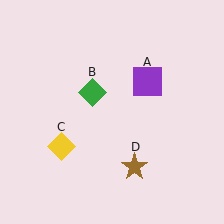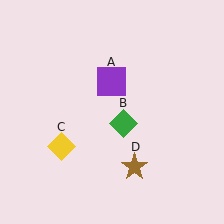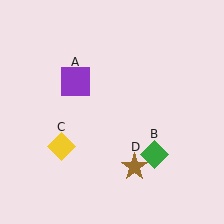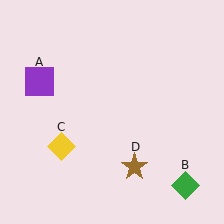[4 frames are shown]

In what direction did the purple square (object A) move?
The purple square (object A) moved left.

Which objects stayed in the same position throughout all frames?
Yellow diamond (object C) and brown star (object D) remained stationary.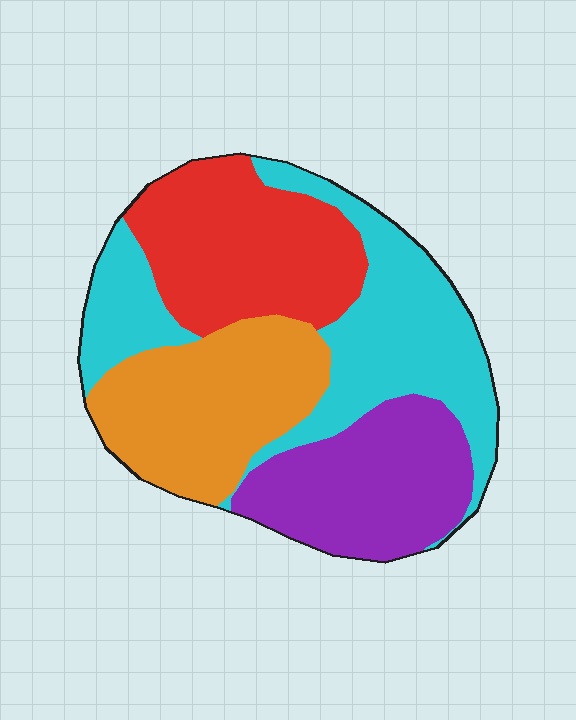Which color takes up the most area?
Cyan, at roughly 30%.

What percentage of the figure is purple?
Purple takes up between a sixth and a third of the figure.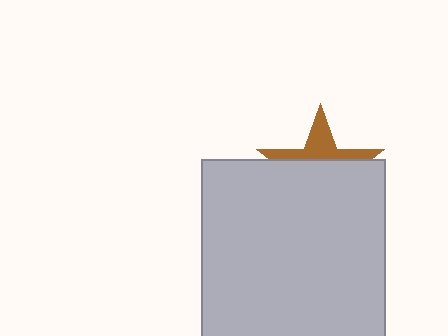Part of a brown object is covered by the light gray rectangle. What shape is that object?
It is a star.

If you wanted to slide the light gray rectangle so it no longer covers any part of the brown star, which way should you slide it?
Slide it down — that is the most direct way to separate the two shapes.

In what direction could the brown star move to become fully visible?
The brown star could move up. That would shift it out from behind the light gray rectangle entirely.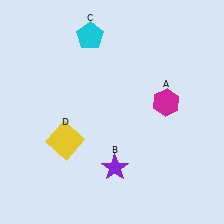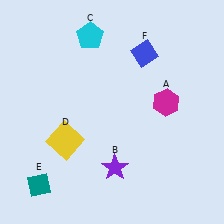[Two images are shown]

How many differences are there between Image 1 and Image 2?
There are 2 differences between the two images.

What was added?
A teal diamond (E), a blue diamond (F) were added in Image 2.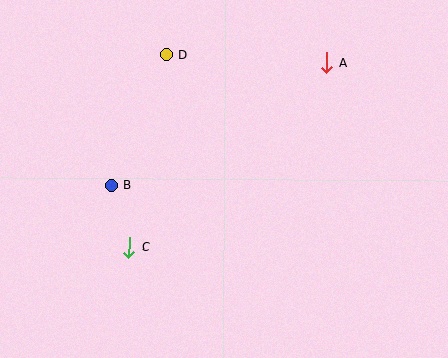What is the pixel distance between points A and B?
The distance between A and B is 248 pixels.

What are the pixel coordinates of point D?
Point D is at (166, 54).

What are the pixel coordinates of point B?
Point B is at (111, 185).